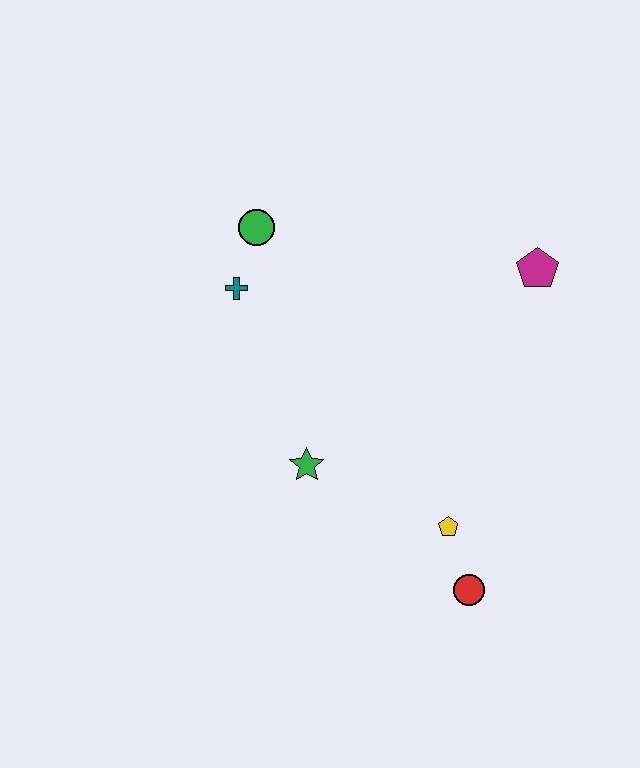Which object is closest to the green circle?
The teal cross is closest to the green circle.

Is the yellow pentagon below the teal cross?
Yes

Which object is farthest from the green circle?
The red circle is farthest from the green circle.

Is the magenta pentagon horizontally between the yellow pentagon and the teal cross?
No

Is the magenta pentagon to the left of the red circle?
No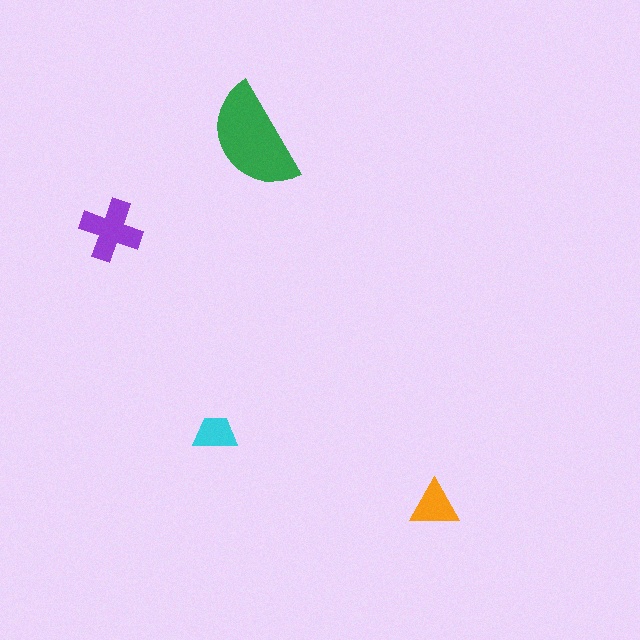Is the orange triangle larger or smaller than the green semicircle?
Smaller.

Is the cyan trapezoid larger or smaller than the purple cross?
Smaller.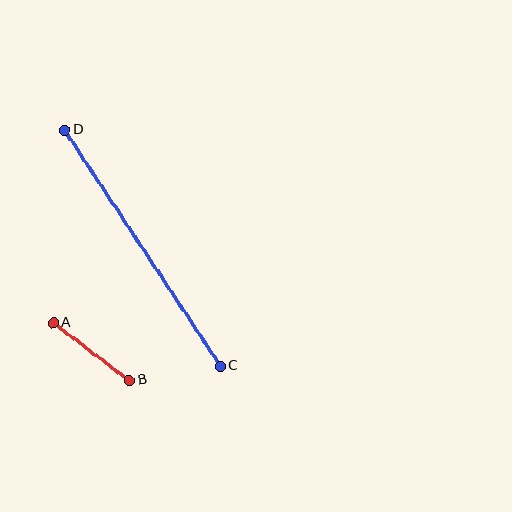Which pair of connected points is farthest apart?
Points C and D are farthest apart.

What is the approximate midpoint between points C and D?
The midpoint is at approximately (143, 248) pixels.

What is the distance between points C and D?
The distance is approximately 283 pixels.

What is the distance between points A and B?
The distance is approximately 95 pixels.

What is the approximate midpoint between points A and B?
The midpoint is at approximately (91, 351) pixels.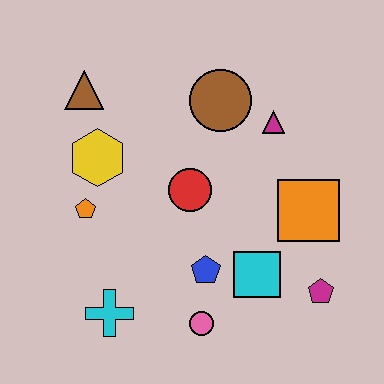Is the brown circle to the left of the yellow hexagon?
No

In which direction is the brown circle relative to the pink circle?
The brown circle is above the pink circle.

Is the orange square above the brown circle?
No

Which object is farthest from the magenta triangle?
The cyan cross is farthest from the magenta triangle.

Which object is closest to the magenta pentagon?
The cyan square is closest to the magenta pentagon.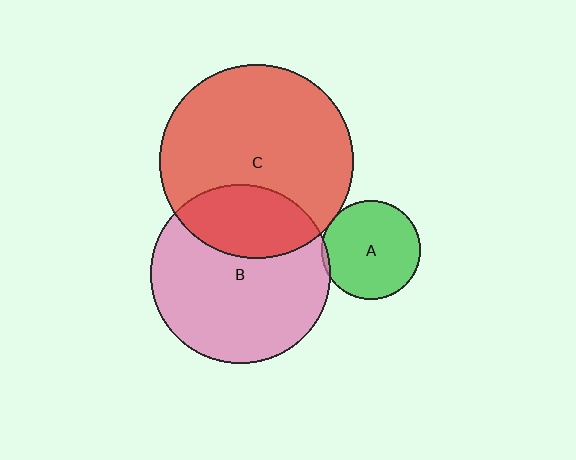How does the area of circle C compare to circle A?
Approximately 3.8 times.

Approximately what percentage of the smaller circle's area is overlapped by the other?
Approximately 30%.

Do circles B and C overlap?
Yes.